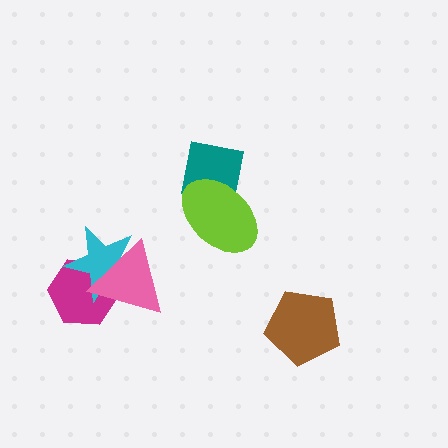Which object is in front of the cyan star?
The pink triangle is in front of the cyan star.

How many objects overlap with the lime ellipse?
1 object overlaps with the lime ellipse.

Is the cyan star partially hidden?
Yes, it is partially covered by another shape.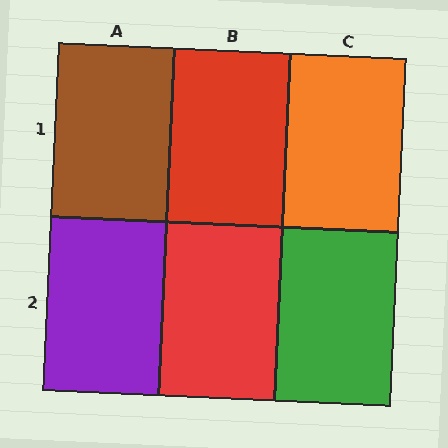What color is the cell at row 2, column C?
Green.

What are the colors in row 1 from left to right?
Brown, red, orange.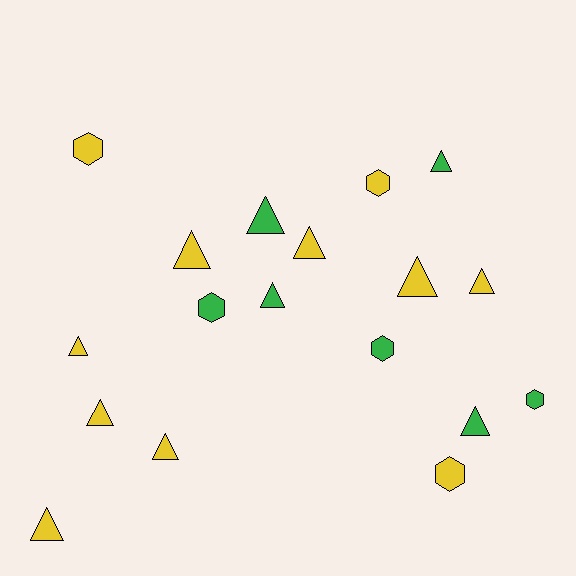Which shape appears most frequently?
Triangle, with 12 objects.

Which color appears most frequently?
Yellow, with 11 objects.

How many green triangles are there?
There are 4 green triangles.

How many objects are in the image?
There are 18 objects.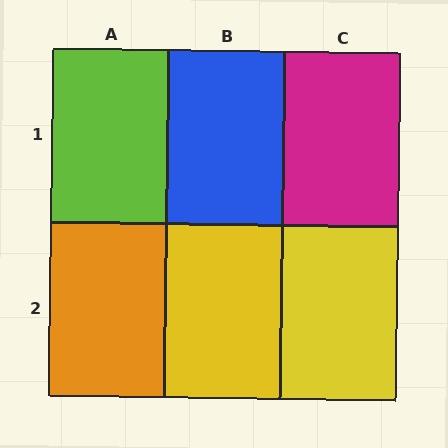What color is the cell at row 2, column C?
Yellow.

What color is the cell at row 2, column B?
Yellow.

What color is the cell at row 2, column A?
Orange.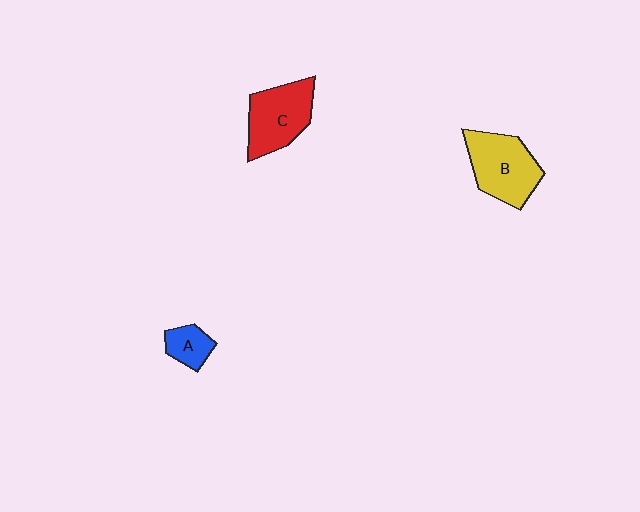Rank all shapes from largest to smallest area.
From largest to smallest: B (yellow), C (red), A (blue).